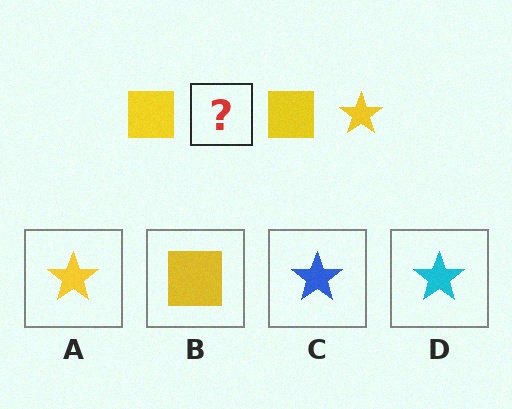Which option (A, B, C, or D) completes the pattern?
A.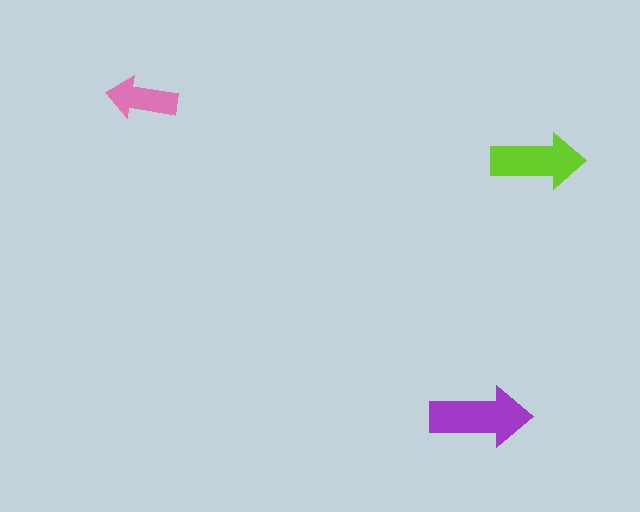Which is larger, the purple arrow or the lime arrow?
The purple one.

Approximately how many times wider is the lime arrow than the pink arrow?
About 1.5 times wider.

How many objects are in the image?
There are 3 objects in the image.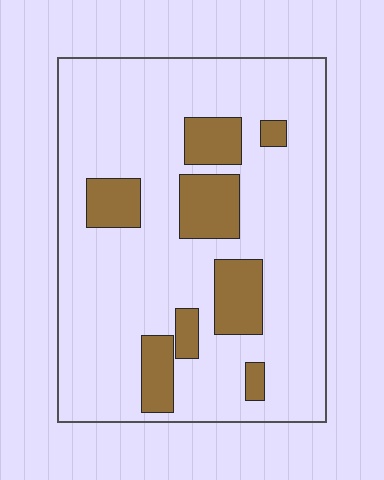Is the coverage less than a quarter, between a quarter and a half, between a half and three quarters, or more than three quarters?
Less than a quarter.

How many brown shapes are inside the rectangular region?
8.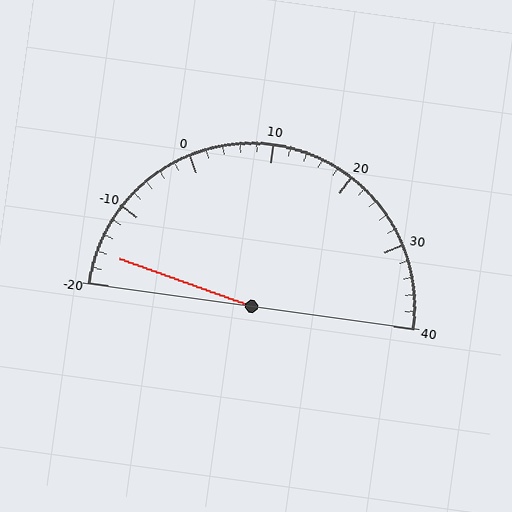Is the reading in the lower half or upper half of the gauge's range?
The reading is in the lower half of the range (-20 to 40).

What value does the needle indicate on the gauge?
The needle indicates approximately -16.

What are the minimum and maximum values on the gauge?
The gauge ranges from -20 to 40.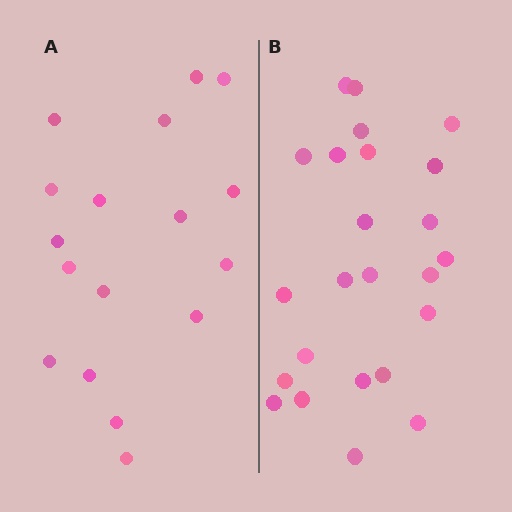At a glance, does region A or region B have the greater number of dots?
Region B (the right region) has more dots.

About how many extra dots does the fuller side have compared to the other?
Region B has roughly 8 or so more dots than region A.